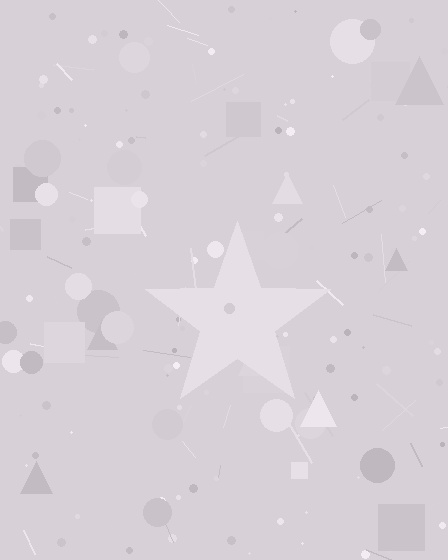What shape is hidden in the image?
A star is hidden in the image.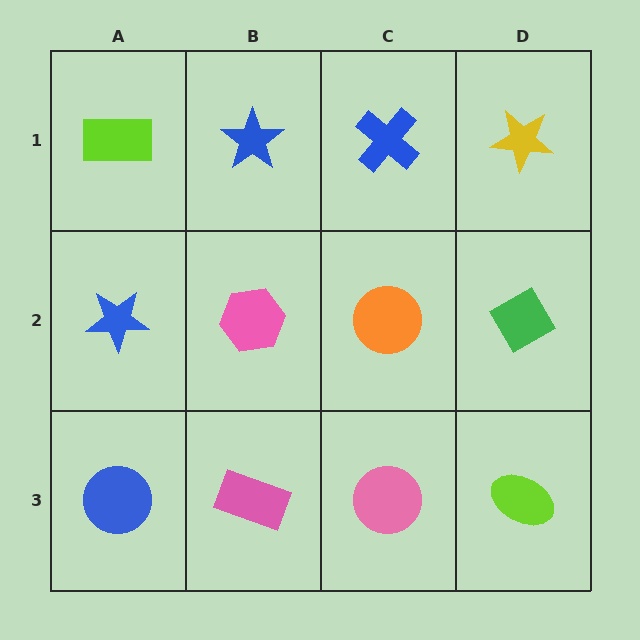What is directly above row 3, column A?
A blue star.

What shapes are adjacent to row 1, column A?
A blue star (row 2, column A), a blue star (row 1, column B).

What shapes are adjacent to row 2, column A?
A lime rectangle (row 1, column A), a blue circle (row 3, column A), a pink hexagon (row 2, column B).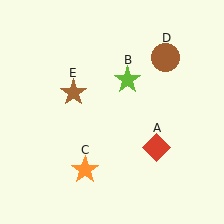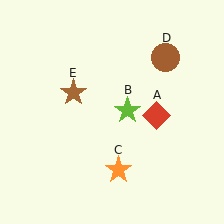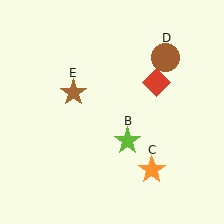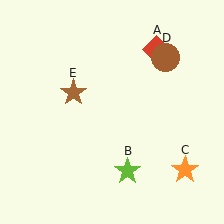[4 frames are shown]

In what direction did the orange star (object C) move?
The orange star (object C) moved right.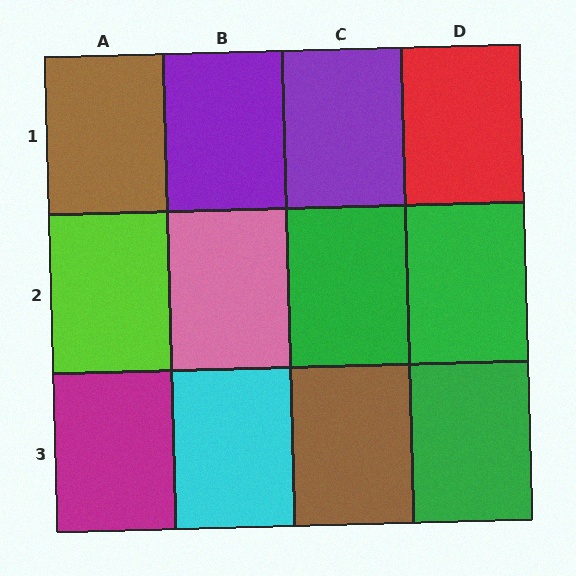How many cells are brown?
2 cells are brown.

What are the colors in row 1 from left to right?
Brown, purple, purple, red.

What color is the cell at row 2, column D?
Green.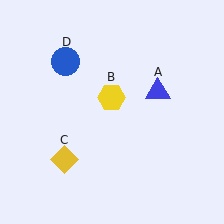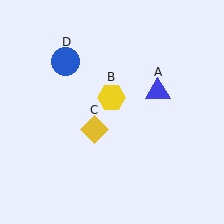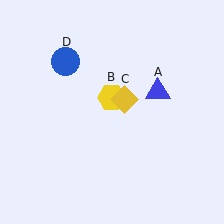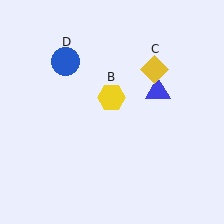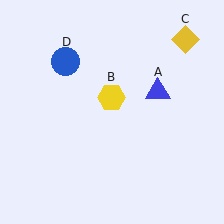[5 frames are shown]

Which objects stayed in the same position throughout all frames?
Blue triangle (object A) and yellow hexagon (object B) and blue circle (object D) remained stationary.